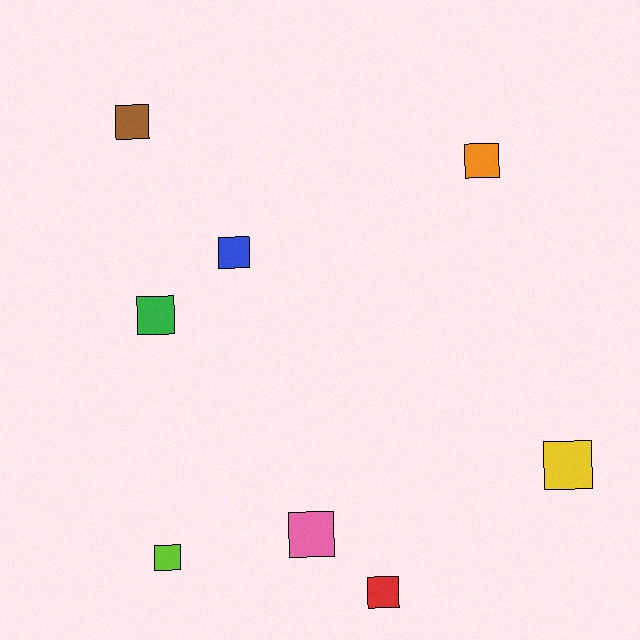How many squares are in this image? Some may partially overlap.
There are 8 squares.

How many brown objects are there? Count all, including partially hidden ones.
There is 1 brown object.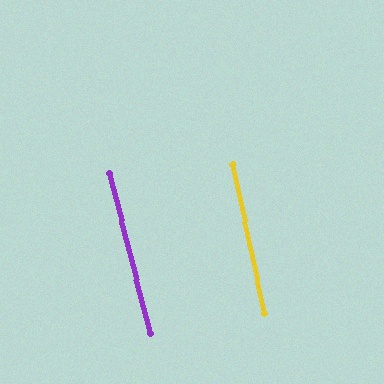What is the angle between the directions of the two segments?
Approximately 2 degrees.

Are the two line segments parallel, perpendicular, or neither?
Parallel — their directions differ by only 1.8°.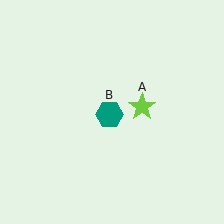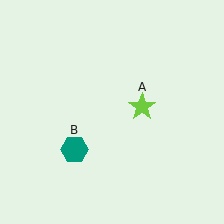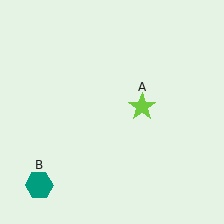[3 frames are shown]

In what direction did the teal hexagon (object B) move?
The teal hexagon (object B) moved down and to the left.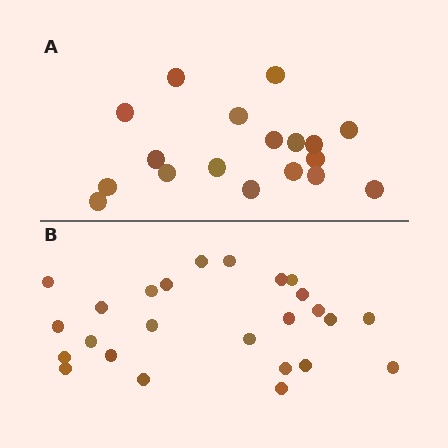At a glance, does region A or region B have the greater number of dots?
Region B (the bottom region) has more dots.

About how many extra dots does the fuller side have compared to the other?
Region B has roughly 8 or so more dots than region A.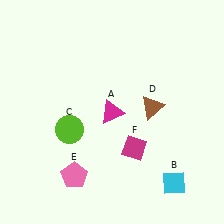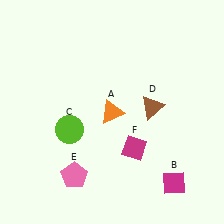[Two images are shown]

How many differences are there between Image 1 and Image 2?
There are 2 differences between the two images.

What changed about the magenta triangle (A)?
In Image 1, A is magenta. In Image 2, it changed to orange.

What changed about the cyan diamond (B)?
In Image 1, B is cyan. In Image 2, it changed to magenta.